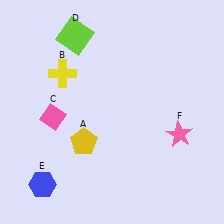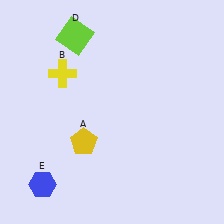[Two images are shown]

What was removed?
The pink diamond (C), the pink star (F) were removed in Image 2.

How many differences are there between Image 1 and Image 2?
There are 2 differences between the two images.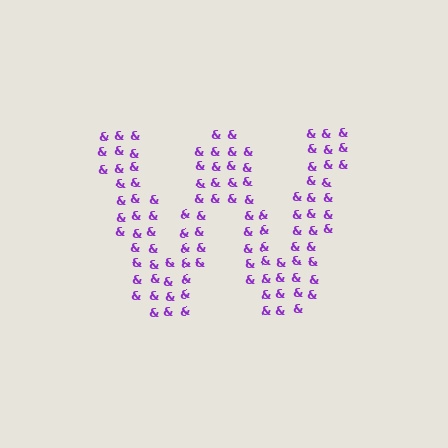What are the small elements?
The small elements are ampersands.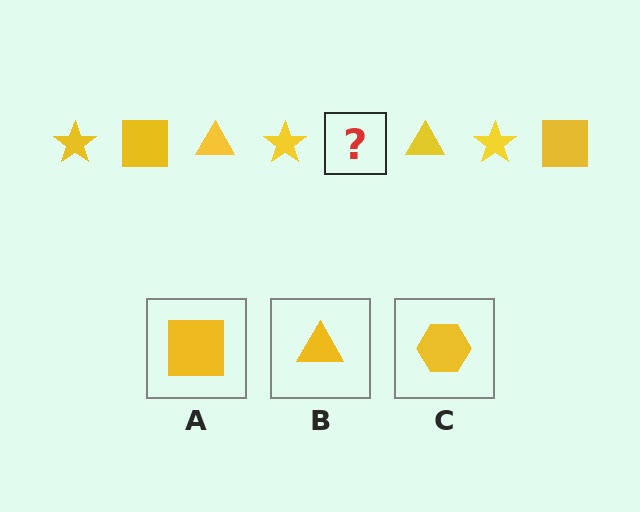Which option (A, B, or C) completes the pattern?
A.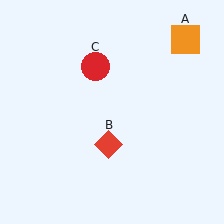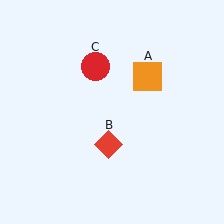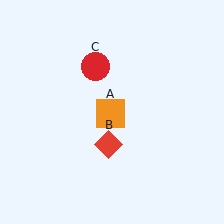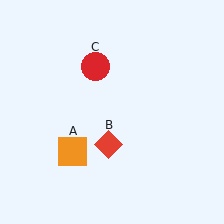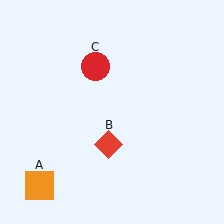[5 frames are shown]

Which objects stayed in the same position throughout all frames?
Red diamond (object B) and red circle (object C) remained stationary.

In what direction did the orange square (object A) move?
The orange square (object A) moved down and to the left.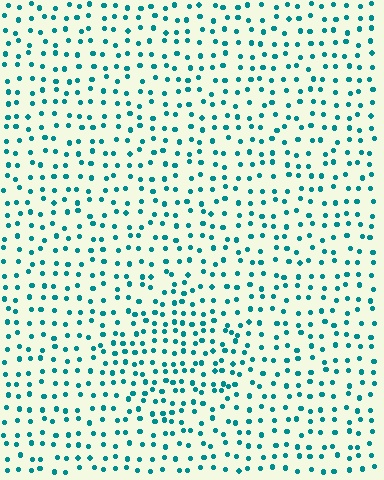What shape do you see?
I see a diamond.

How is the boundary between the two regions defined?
The boundary is defined by a change in element density (approximately 1.5x ratio). All elements are the same color, size, and shape.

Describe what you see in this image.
The image contains small teal elements arranged at two different densities. A diamond-shaped region is visible where the elements are more densely packed than the surrounding area.